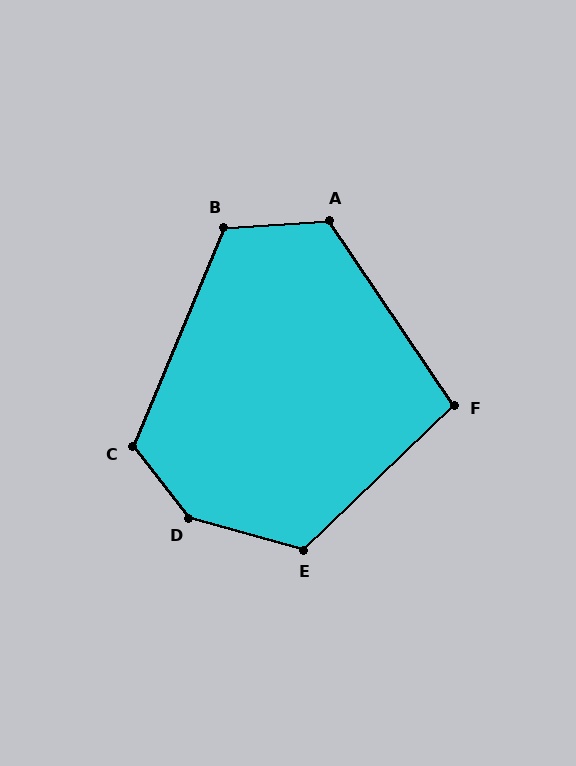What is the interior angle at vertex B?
Approximately 117 degrees (obtuse).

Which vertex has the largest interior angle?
D, at approximately 144 degrees.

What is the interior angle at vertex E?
Approximately 121 degrees (obtuse).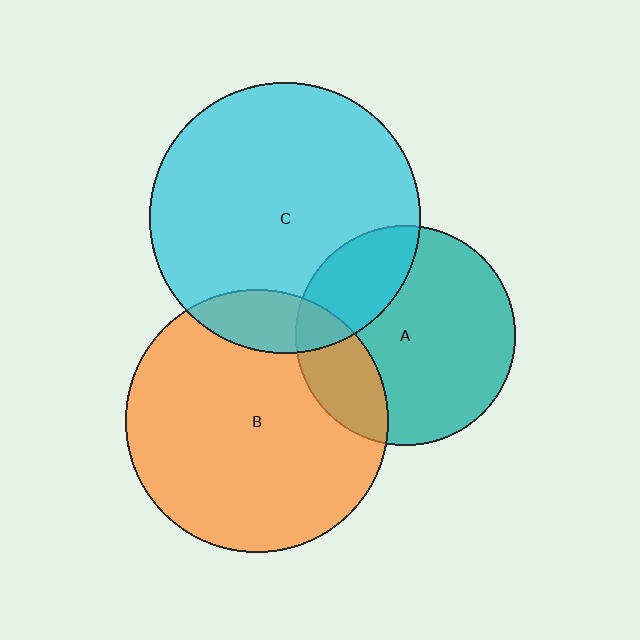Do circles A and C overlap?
Yes.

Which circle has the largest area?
Circle C (cyan).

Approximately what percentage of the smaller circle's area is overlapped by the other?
Approximately 25%.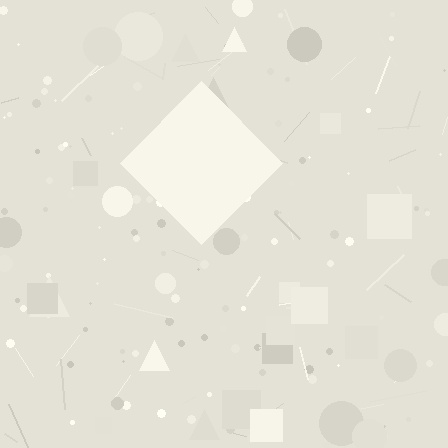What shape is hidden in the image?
A diamond is hidden in the image.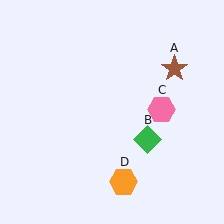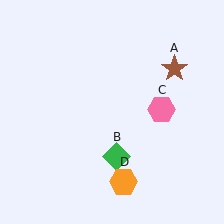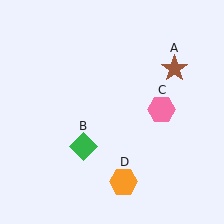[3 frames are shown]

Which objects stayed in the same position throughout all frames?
Brown star (object A) and pink hexagon (object C) and orange hexagon (object D) remained stationary.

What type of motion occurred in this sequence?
The green diamond (object B) rotated clockwise around the center of the scene.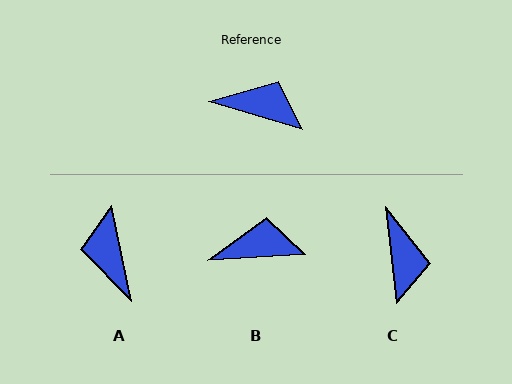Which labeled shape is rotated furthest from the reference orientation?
A, about 119 degrees away.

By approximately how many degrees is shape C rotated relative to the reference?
Approximately 67 degrees clockwise.